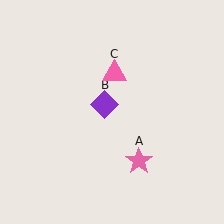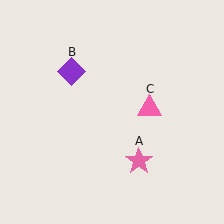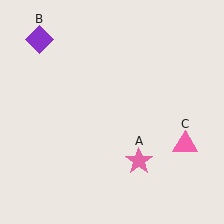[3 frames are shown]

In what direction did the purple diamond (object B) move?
The purple diamond (object B) moved up and to the left.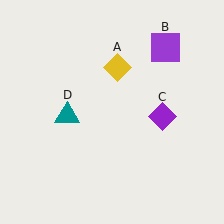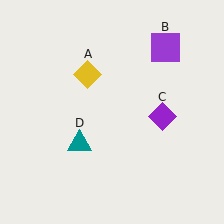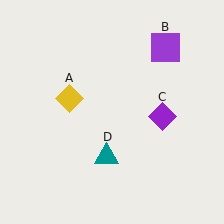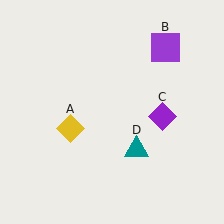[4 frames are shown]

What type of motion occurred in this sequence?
The yellow diamond (object A), teal triangle (object D) rotated counterclockwise around the center of the scene.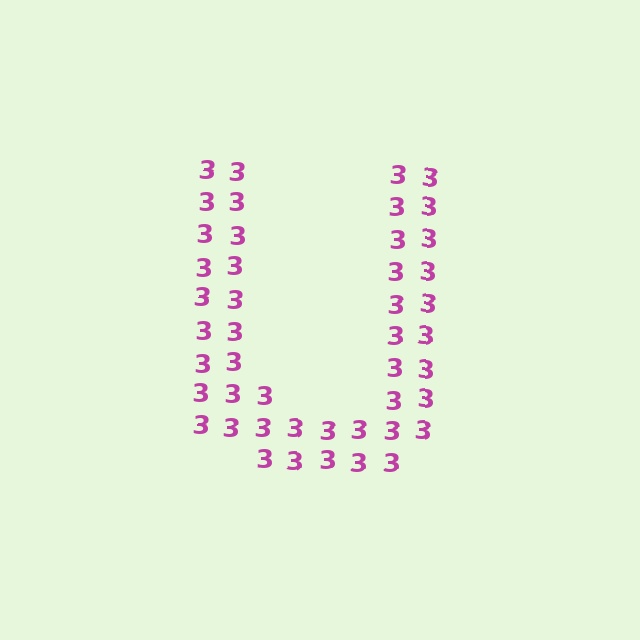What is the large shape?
The large shape is the letter U.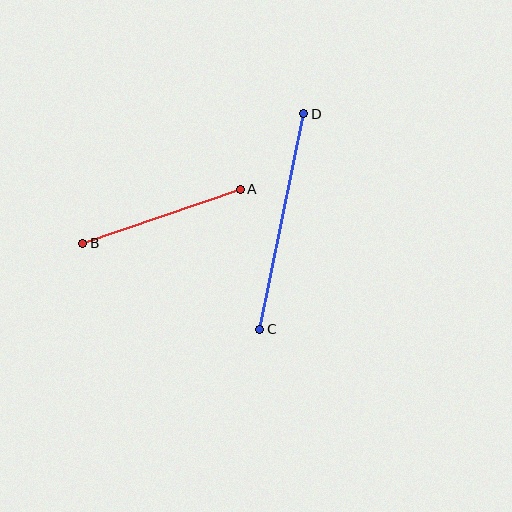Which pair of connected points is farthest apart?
Points C and D are farthest apart.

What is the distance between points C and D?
The distance is approximately 220 pixels.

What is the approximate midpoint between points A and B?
The midpoint is at approximately (161, 216) pixels.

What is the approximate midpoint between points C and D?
The midpoint is at approximately (282, 222) pixels.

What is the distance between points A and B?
The distance is approximately 167 pixels.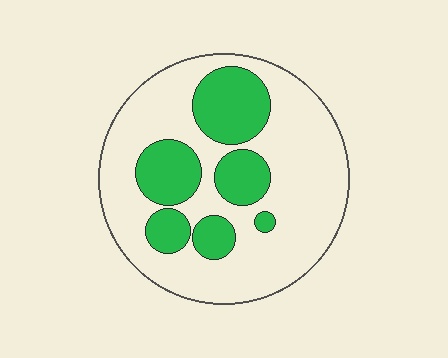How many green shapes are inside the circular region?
6.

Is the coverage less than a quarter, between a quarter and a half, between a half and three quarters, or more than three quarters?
Between a quarter and a half.